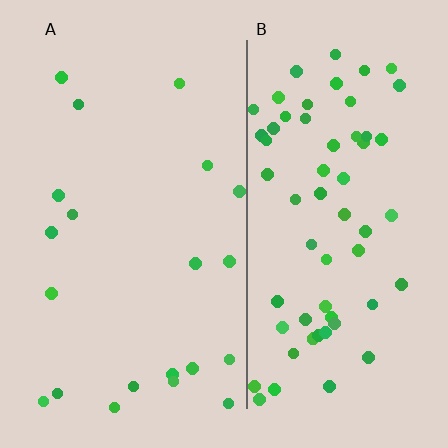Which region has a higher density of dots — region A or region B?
B (the right).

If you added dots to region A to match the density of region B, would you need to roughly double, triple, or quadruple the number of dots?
Approximately triple.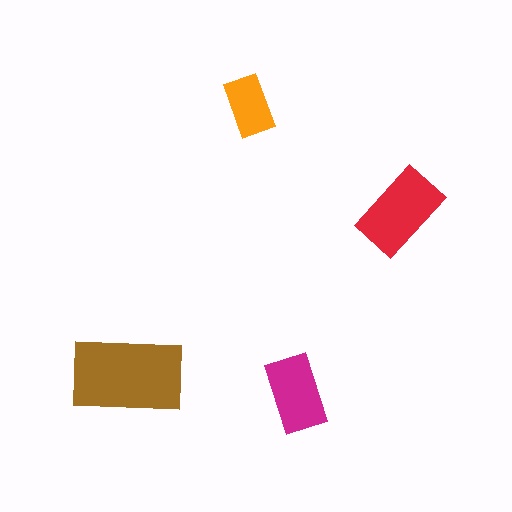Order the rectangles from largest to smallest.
the brown one, the red one, the magenta one, the orange one.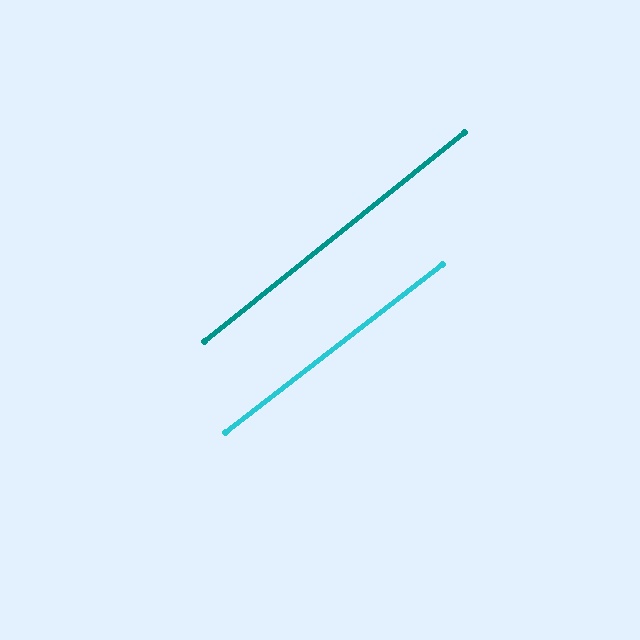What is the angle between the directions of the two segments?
Approximately 1 degree.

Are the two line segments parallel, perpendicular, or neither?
Parallel — their directions differ by only 1.1°.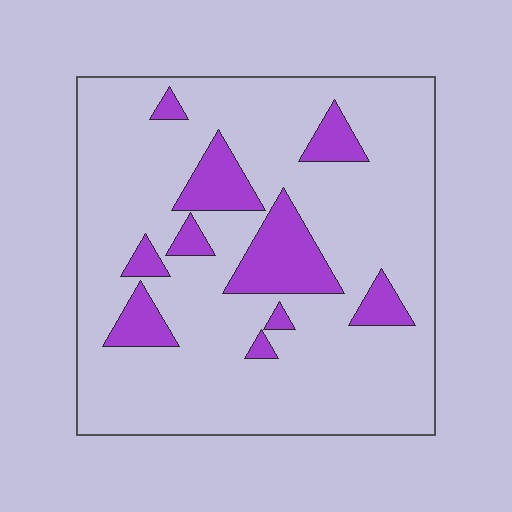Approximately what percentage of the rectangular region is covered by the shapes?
Approximately 15%.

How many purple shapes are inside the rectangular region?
10.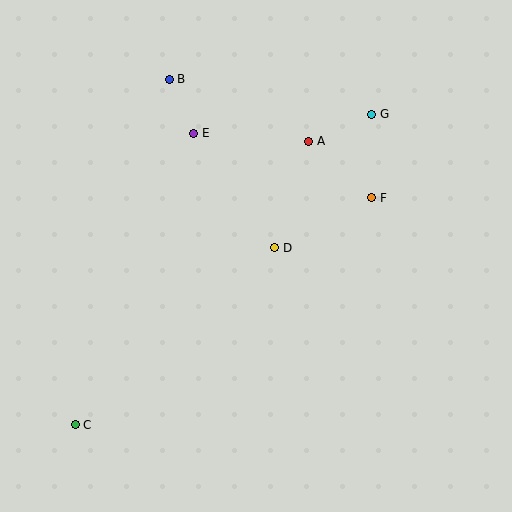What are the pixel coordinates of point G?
Point G is at (372, 114).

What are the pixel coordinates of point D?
Point D is at (275, 248).